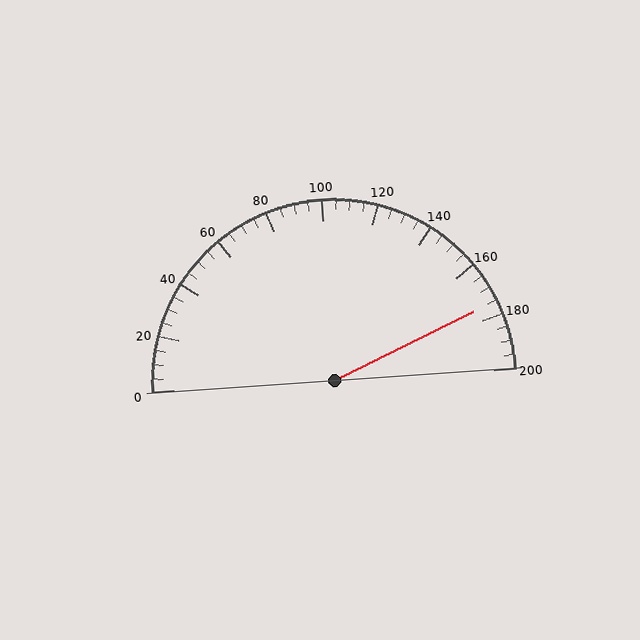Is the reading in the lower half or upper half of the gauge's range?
The reading is in the upper half of the range (0 to 200).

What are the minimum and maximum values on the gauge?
The gauge ranges from 0 to 200.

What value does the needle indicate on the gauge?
The needle indicates approximately 175.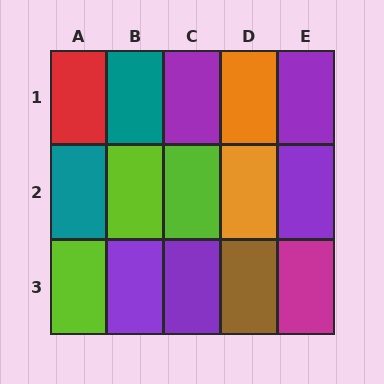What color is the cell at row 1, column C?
Purple.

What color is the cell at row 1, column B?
Teal.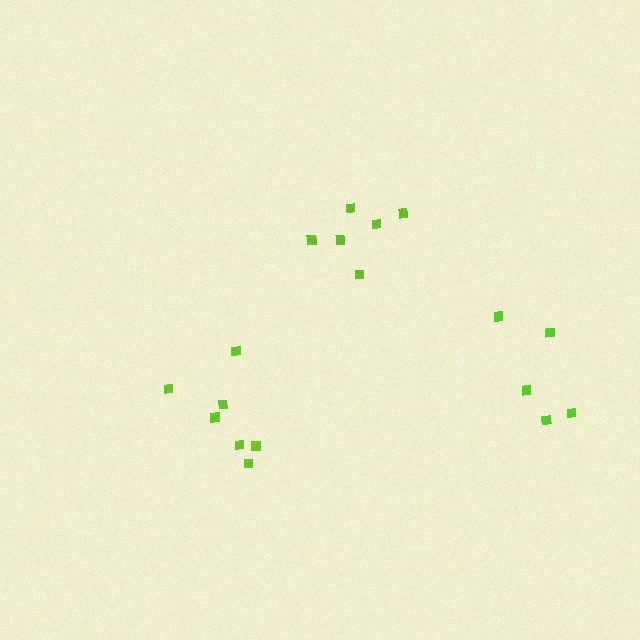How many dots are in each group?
Group 1: 5 dots, Group 2: 7 dots, Group 3: 6 dots (18 total).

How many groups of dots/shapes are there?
There are 3 groups.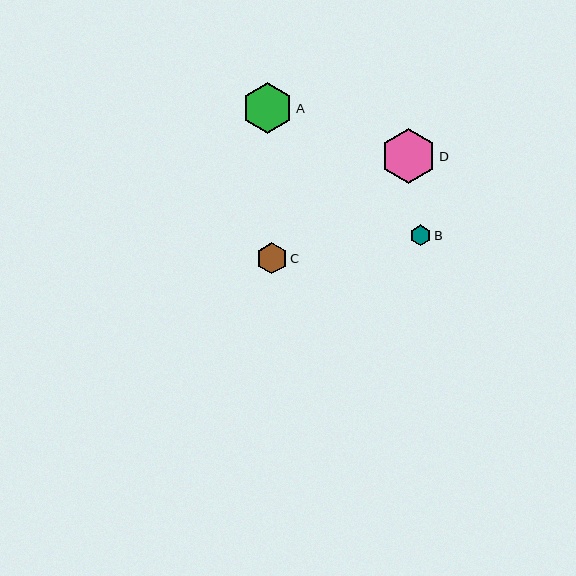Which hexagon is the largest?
Hexagon D is the largest with a size of approximately 56 pixels.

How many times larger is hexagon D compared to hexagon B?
Hexagon D is approximately 2.7 times the size of hexagon B.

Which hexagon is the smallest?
Hexagon B is the smallest with a size of approximately 20 pixels.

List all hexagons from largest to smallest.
From largest to smallest: D, A, C, B.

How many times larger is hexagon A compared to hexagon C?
Hexagon A is approximately 1.7 times the size of hexagon C.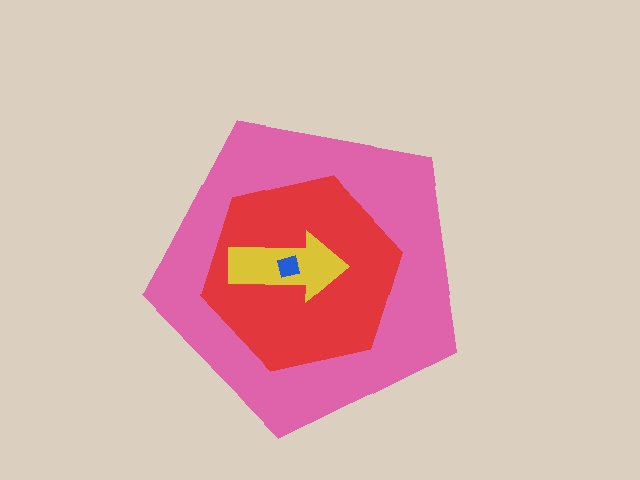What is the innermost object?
The blue square.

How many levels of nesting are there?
4.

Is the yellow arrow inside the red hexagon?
Yes.